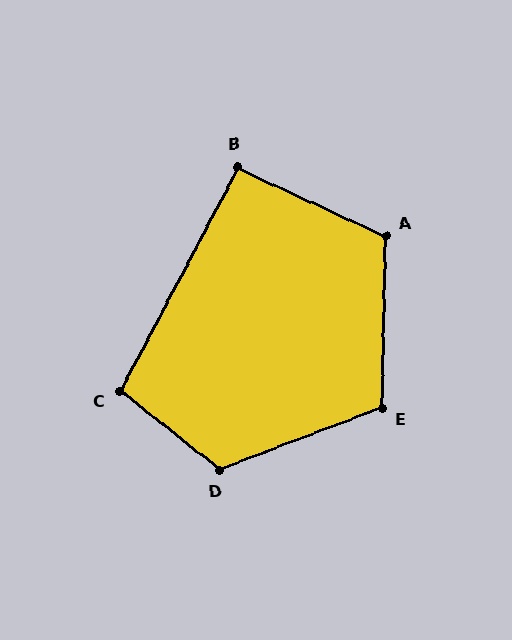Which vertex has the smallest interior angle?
B, at approximately 93 degrees.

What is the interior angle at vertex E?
Approximately 112 degrees (obtuse).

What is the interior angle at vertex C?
Approximately 100 degrees (obtuse).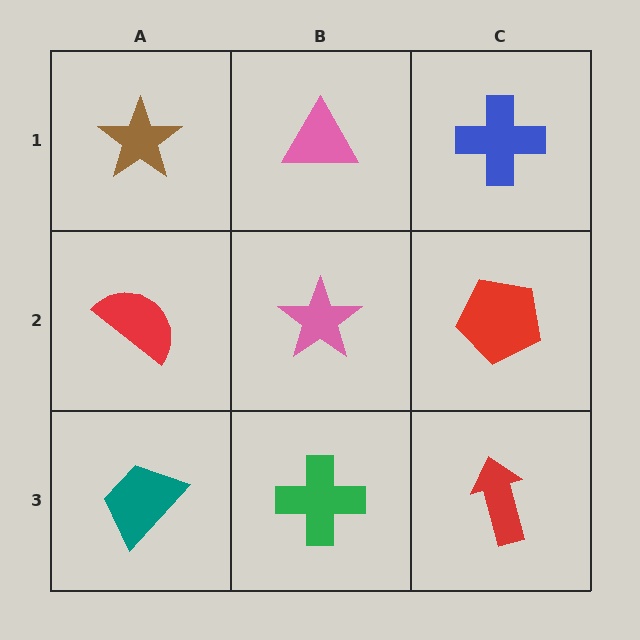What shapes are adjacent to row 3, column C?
A red pentagon (row 2, column C), a green cross (row 3, column B).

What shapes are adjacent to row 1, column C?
A red pentagon (row 2, column C), a pink triangle (row 1, column B).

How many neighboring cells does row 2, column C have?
3.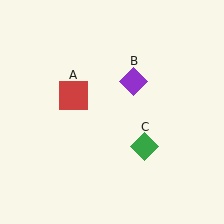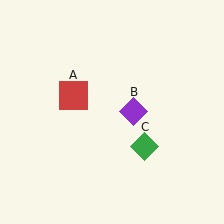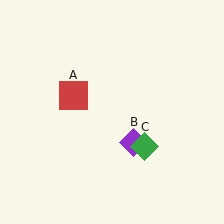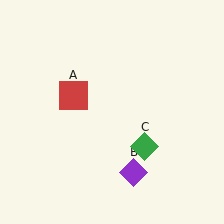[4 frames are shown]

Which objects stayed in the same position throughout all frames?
Red square (object A) and green diamond (object C) remained stationary.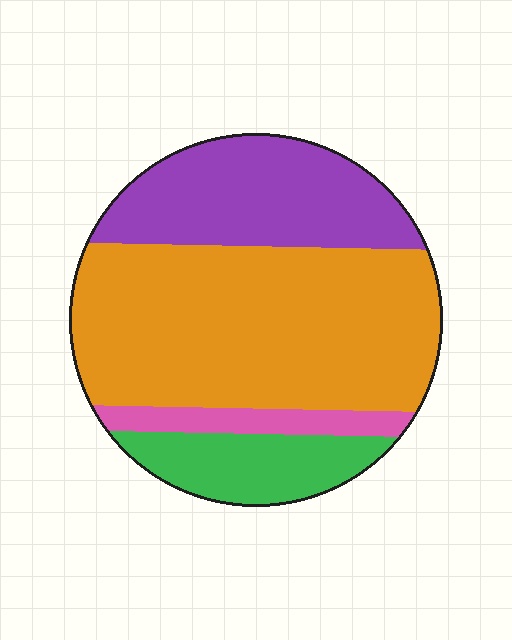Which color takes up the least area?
Pink, at roughly 5%.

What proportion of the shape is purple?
Purple takes up about one quarter (1/4) of the shape.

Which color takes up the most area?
Orange, at roughly 55%.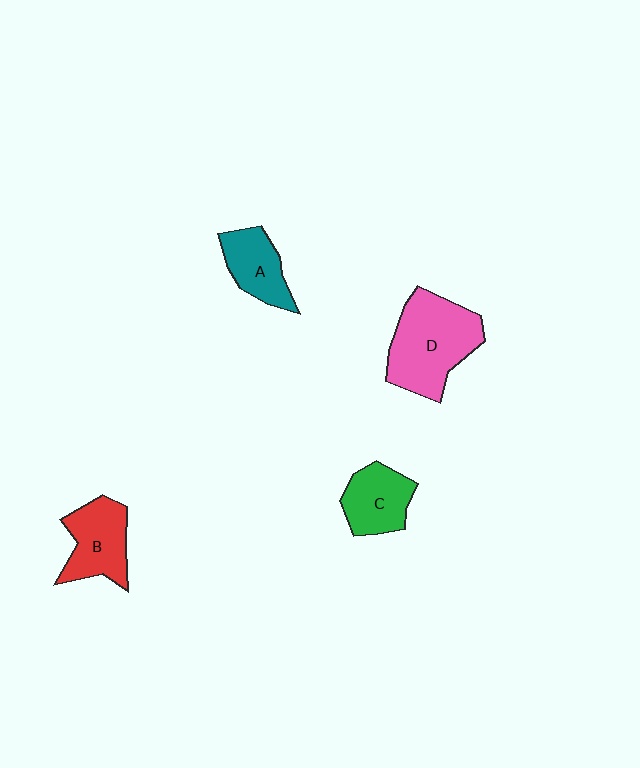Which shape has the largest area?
Shape D (pink).